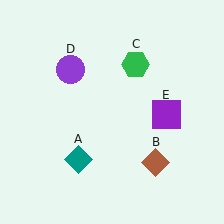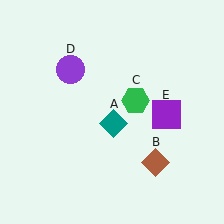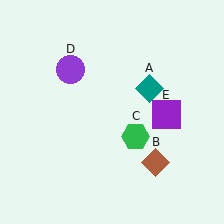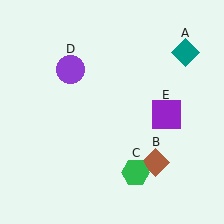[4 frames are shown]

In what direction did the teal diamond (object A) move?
The teal diamond (object A) moved up and to the right.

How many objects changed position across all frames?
2 objects changed position: teal diamond (object A), green hexagon (object C).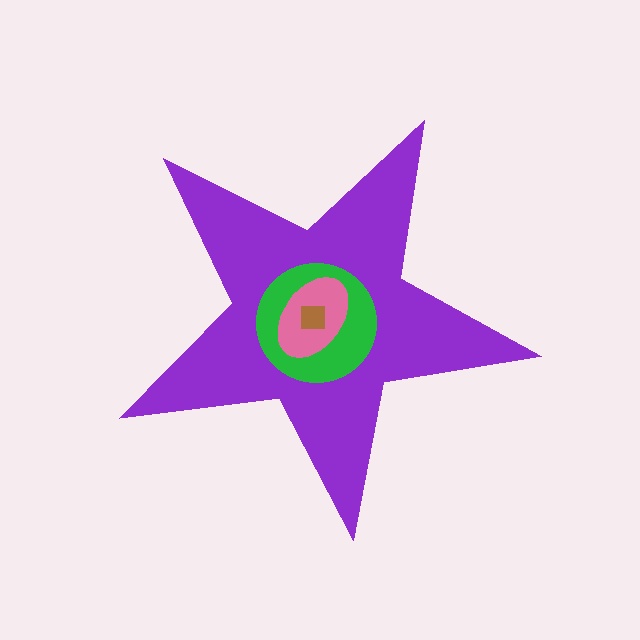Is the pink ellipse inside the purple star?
Yes.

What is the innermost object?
The brown square.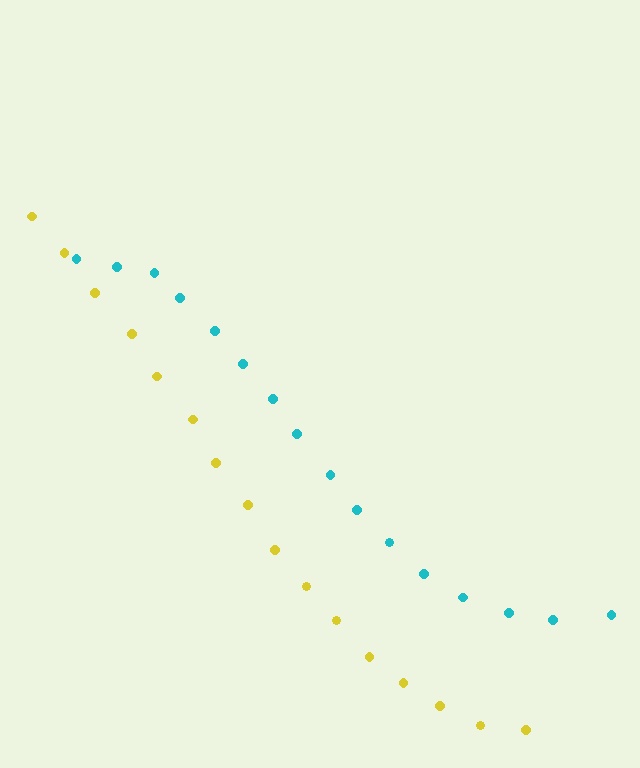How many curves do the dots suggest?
There are 2 distinct paths.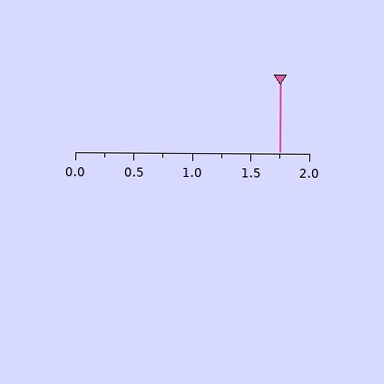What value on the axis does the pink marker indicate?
The marker indicates approximately 1.75.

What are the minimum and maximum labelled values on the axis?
The axis runs from 0.0 to 2.0.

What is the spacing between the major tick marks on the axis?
The major ticks are spaced 0.5 apart.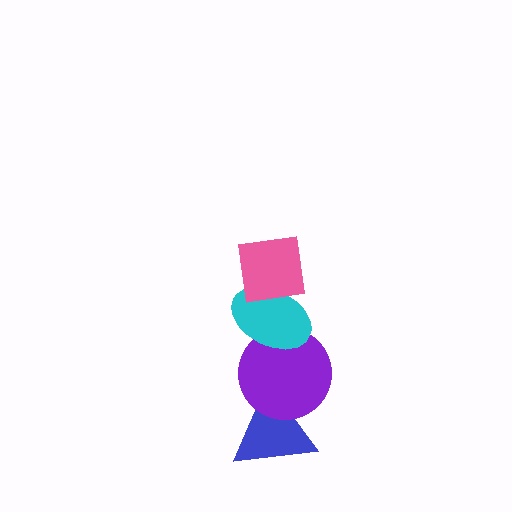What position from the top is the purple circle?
The purple circle is 3rd from the top.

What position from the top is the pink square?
The pink square is 1st from the top.